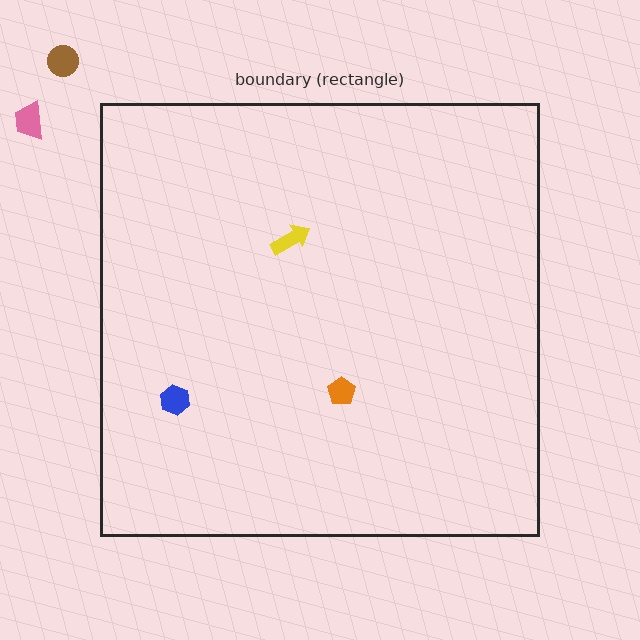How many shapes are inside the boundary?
3 inside, 2 outside.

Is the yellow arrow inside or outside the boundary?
Inside.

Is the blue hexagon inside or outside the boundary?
Inside.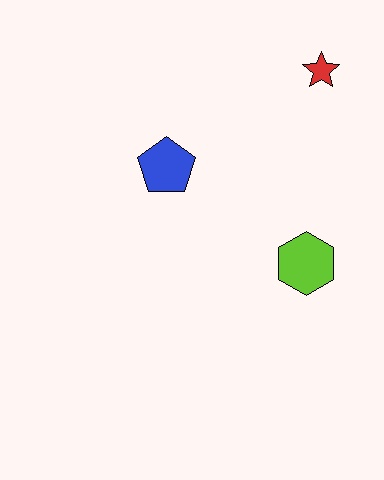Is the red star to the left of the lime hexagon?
No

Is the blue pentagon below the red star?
Yes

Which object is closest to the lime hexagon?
The blue pentagon is closest to the lime hexagon.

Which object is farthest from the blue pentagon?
The red star is farthest from the blue pentagon.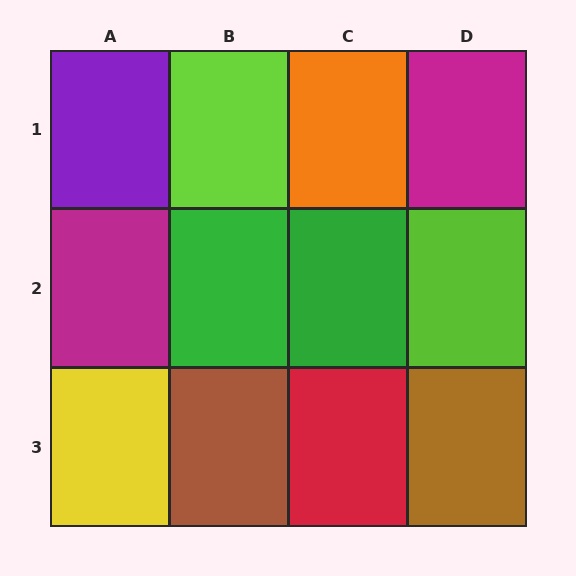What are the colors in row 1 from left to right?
Purple, lime, orange, magenta.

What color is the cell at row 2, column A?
Magenta.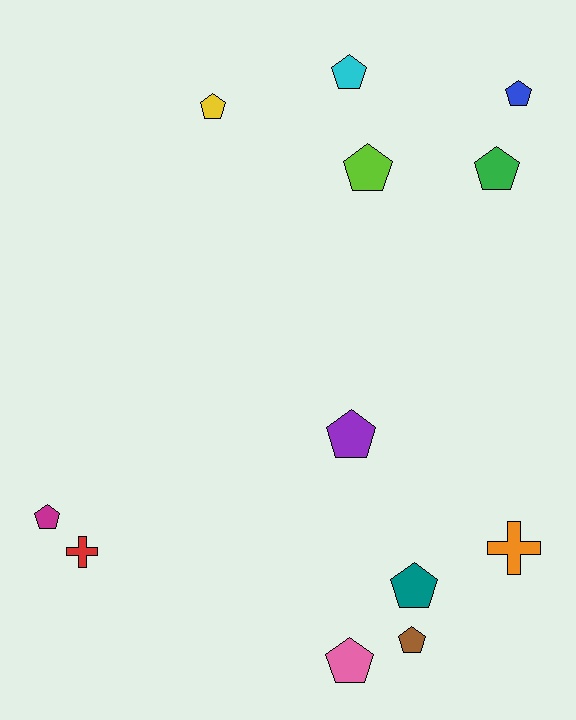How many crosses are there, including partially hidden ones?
There are 2 crosses.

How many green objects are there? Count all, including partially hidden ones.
There is 1 green object.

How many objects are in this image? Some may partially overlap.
There are 12 objects.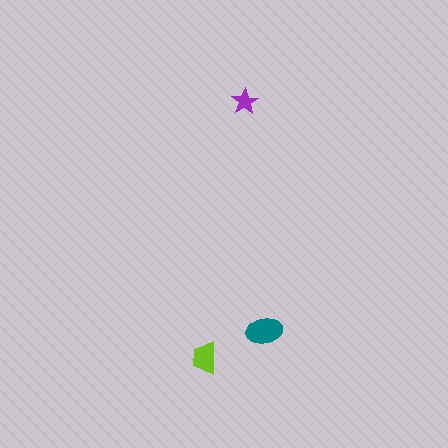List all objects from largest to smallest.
The teal ellipse, the lime trapezoid, the purple star.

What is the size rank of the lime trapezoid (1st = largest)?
2nd.